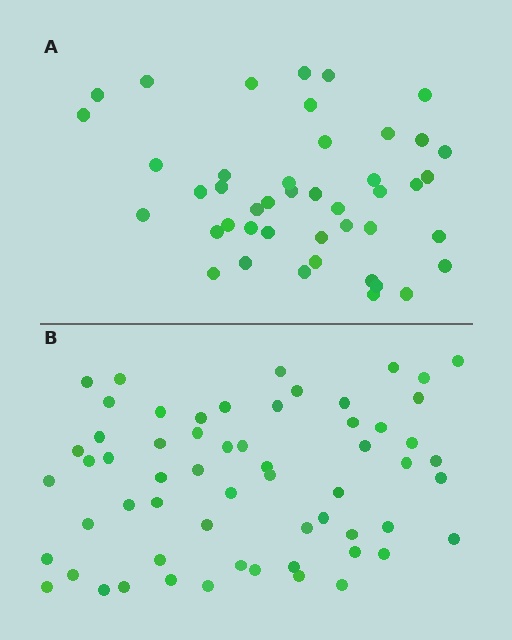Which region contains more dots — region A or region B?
Region B (the bottom region) has more dots.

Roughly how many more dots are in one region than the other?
Region B has approximately 15 more dots than region A.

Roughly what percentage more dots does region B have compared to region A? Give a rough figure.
About 35% more.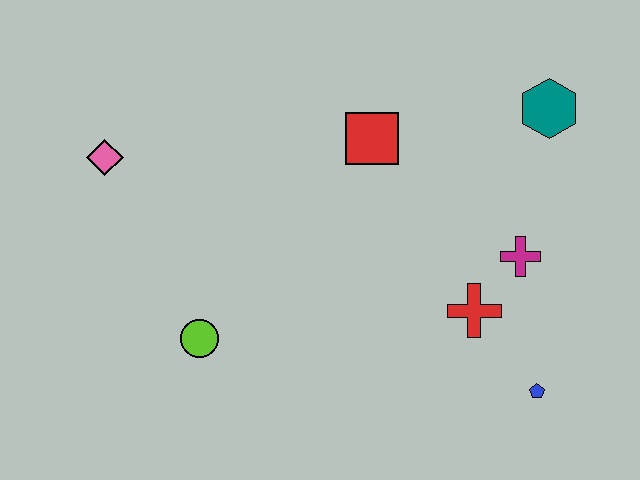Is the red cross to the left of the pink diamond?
No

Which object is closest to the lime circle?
The pink diamond is closest to the lime circle.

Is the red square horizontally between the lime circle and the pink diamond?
No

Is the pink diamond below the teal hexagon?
Yes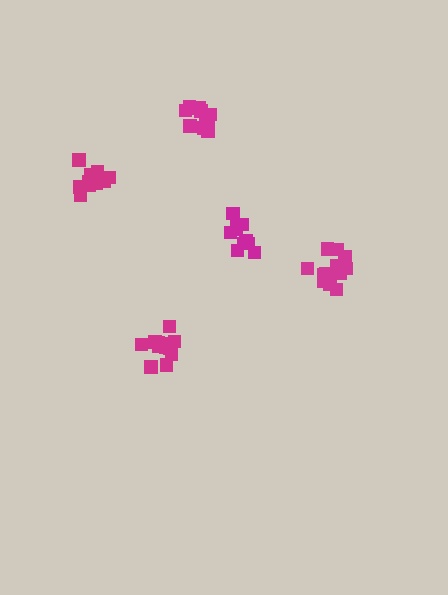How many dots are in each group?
Group 1: 13 dots, Group 2: 12 dots, Group 3: 12 dots, Group 4: 15 dots, Group 5: 11 dots (63 total).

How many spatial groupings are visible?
There are 5 spatial groupings.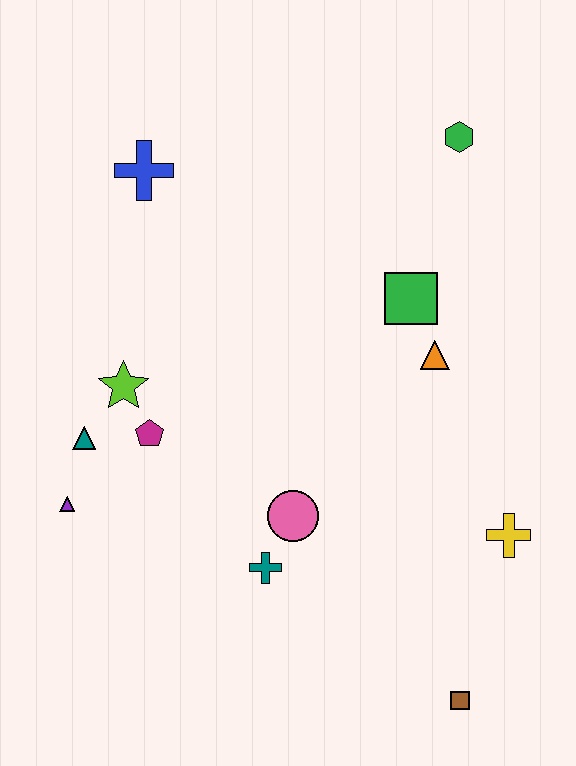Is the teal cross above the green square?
No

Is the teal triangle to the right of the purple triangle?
Yes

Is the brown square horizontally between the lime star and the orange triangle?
No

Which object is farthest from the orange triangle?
The purple triangle is farthest from the orange triangle.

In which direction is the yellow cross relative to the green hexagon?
The yellow cross is below the green hexagon.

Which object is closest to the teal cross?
The pink circle is closest to the teal cross.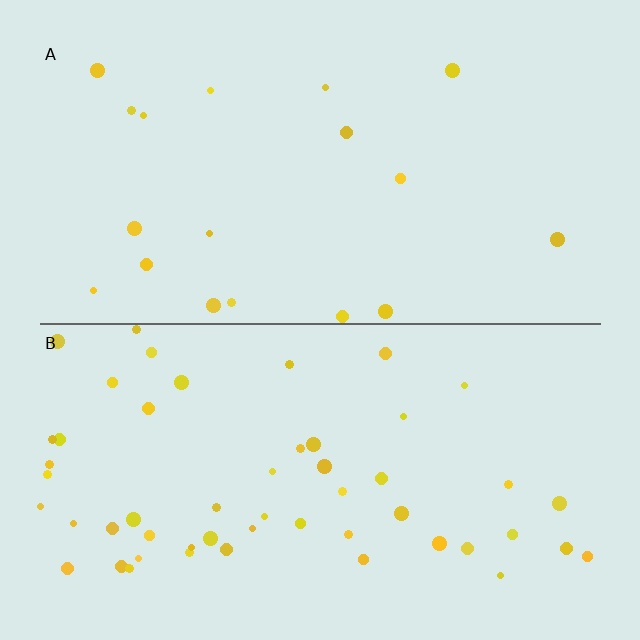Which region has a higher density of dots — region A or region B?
B (the bottom).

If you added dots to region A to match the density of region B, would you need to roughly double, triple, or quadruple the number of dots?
Approximately triple.